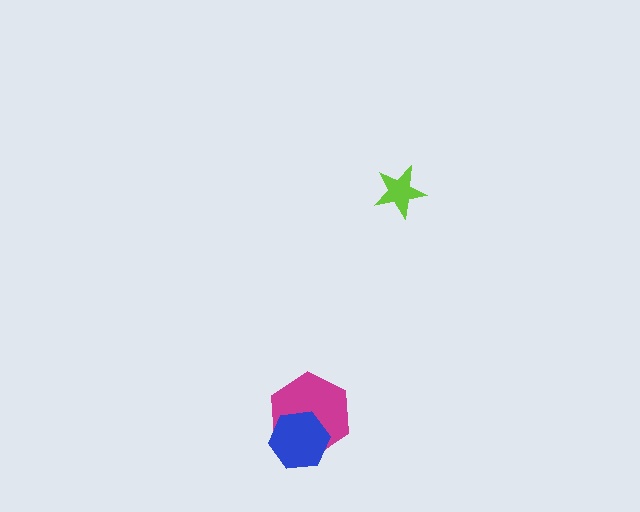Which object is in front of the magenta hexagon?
The blue hexagon is in front of the magenta hexagon.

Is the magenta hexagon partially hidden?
Yes, it is partially covered by another shape.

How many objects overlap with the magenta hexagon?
1 object overlaps with the magenta hexagon.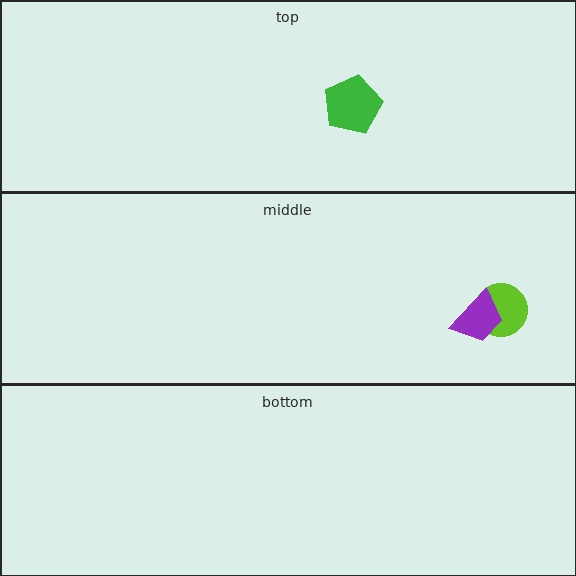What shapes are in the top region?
The green pentagon.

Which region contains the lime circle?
The middle region.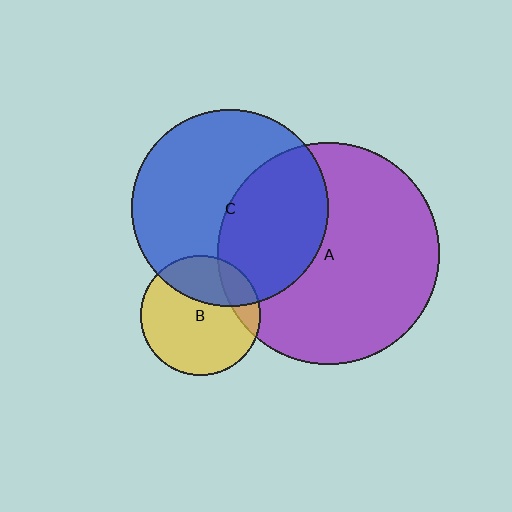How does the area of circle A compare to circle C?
Approximately 1.3 times.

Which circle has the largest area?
Circle A (purple).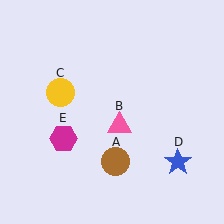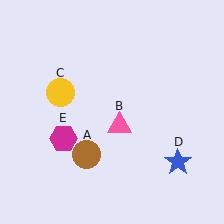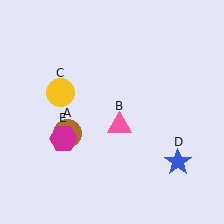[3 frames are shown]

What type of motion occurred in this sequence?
The brown circle (object A) rotated clockwise around the center of the scene.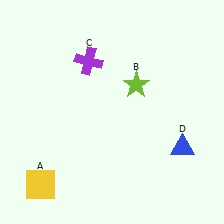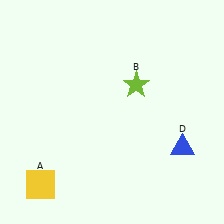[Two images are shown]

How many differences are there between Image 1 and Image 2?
There is 1 difference between the two images.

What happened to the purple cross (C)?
The purple cross (C) was removed in Image 2. It was in the top-left area of Image 1.